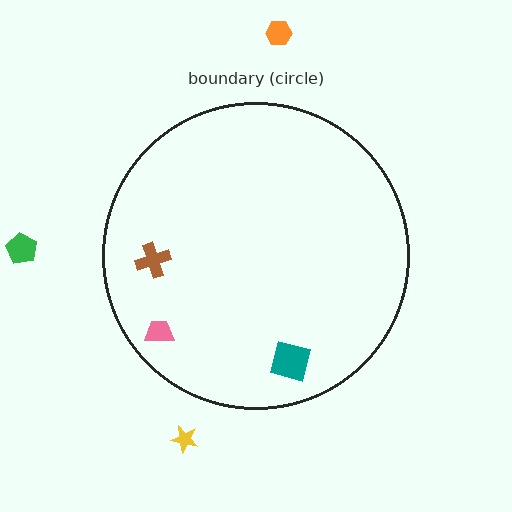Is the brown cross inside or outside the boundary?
Inside.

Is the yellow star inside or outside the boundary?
Outside.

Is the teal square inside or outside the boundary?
Inside.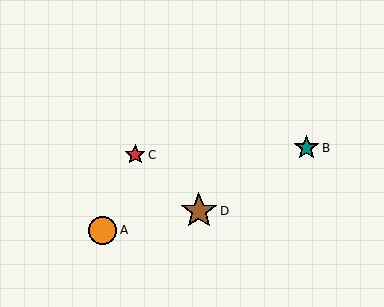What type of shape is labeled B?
Shape B is a teal star.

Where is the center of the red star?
The center of the red star is at (135, 155).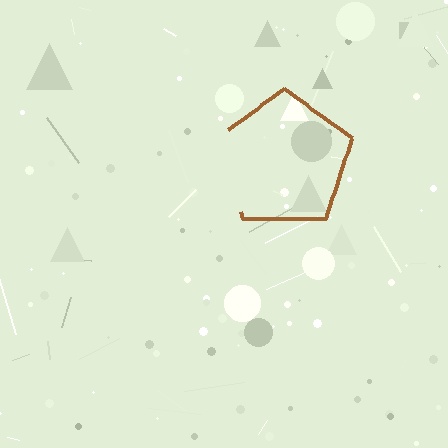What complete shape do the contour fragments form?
The contour fragments form a pentagon.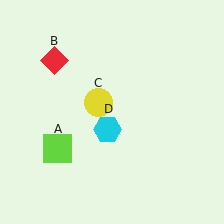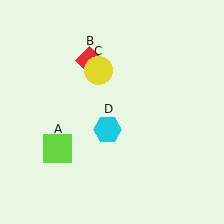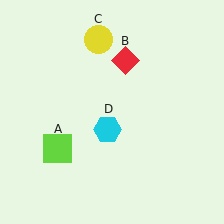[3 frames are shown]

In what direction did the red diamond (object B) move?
The red diamond (object B) moved right.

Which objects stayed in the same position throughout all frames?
Lime square (object A) and cyan hexagon (object D) remained stationary.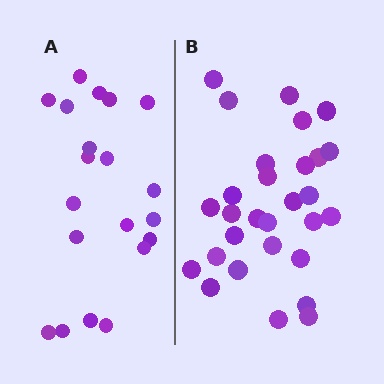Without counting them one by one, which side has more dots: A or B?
Region B (the right region) has more dots.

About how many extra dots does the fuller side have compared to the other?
Region B has roughly 8 or so more dots than region A.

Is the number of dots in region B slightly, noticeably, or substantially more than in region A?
Region B has substantially more. The ratio is roughly 1.4 to 1.